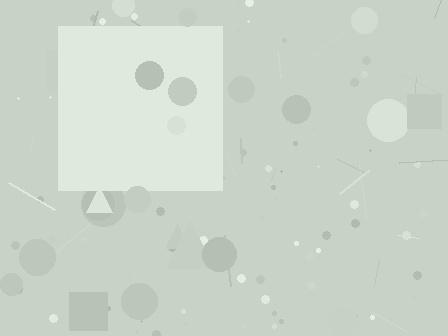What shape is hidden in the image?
A square is hidden in the image.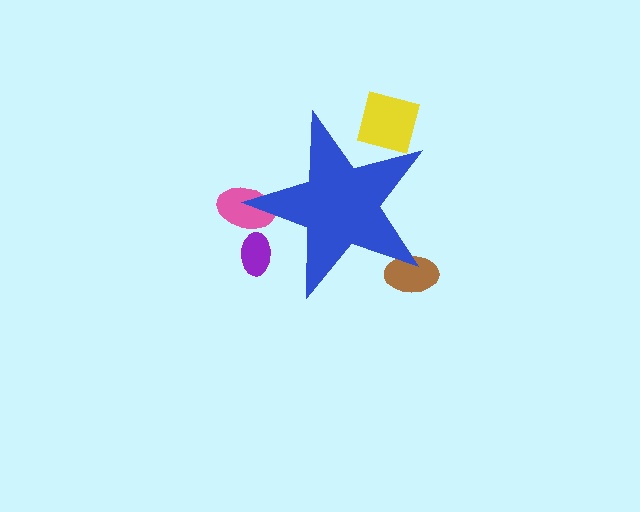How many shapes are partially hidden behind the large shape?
4 shapes are partially hidden.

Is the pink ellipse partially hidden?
Yes, the pink ellipse is partially hidden behind the blue star.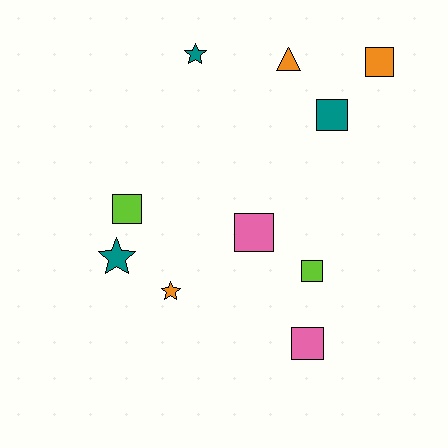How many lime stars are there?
There are no lime stars.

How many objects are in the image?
There are 10 objects.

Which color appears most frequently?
Teal, with 3 objects.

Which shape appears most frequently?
Square, with 6 objects.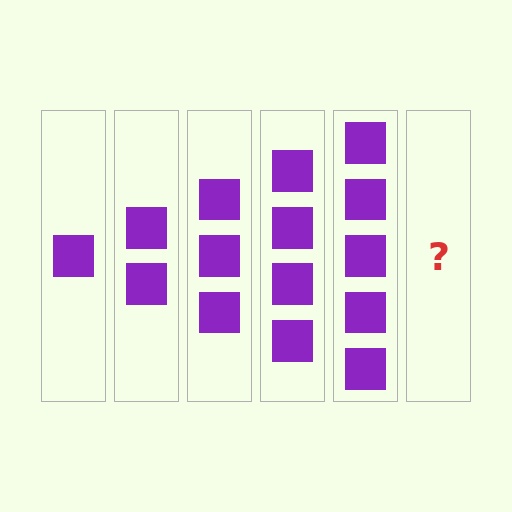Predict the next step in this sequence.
The next step is 6 squares.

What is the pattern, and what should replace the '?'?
The pattern is that each step adds one more square. The '?' should be 6 squares.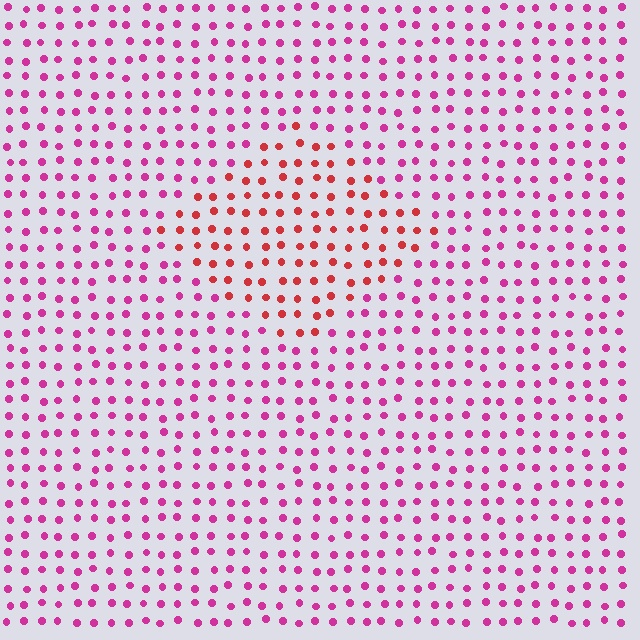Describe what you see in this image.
The image is filled with small magenta elements in a uniform arrangement. A diamond-shaped region is visible where the elements are tinted to a slightly different hue, forming a subtle color boundary.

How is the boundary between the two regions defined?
The boundary is defined purely by a slight shift in hue (about 37 degrees). Spacing, size, and orientation are identical on both sides.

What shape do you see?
I see a diamond.